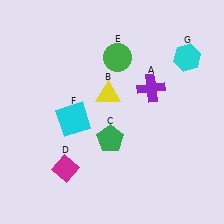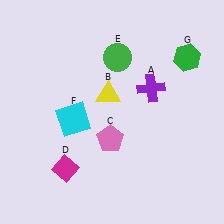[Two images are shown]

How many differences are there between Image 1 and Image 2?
There are 2 differences between the two images.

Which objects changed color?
C changed from green to pink. G changed from cyan to green.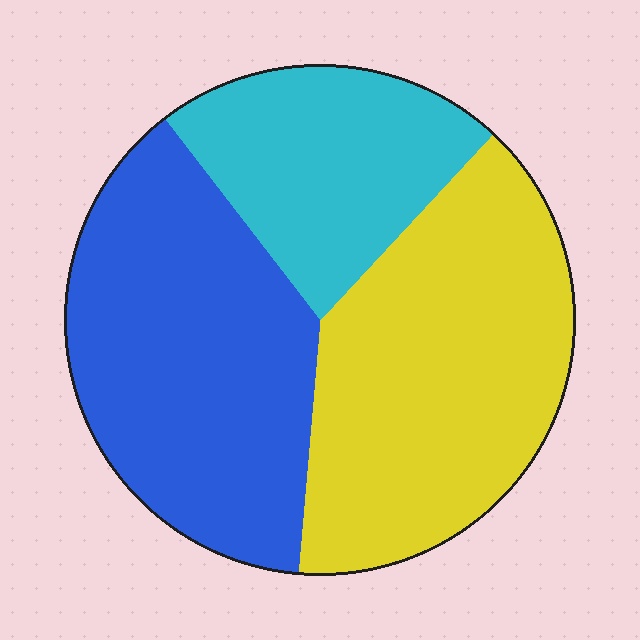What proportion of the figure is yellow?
Yellow takes up about two fifths (2/5) of the figure.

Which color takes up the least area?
Cyan, at roughly 20%.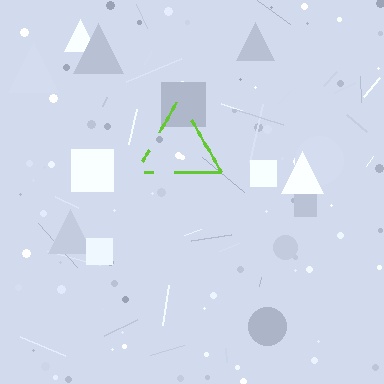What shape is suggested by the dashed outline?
The dashed outline suggests a triangle.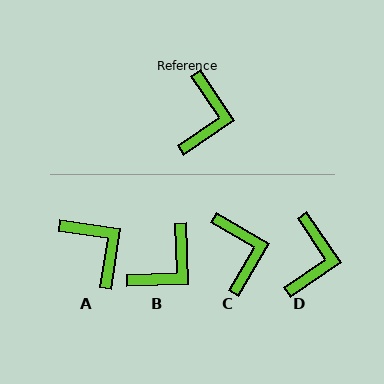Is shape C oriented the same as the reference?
No, it is off by about 26 degrees.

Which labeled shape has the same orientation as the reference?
D.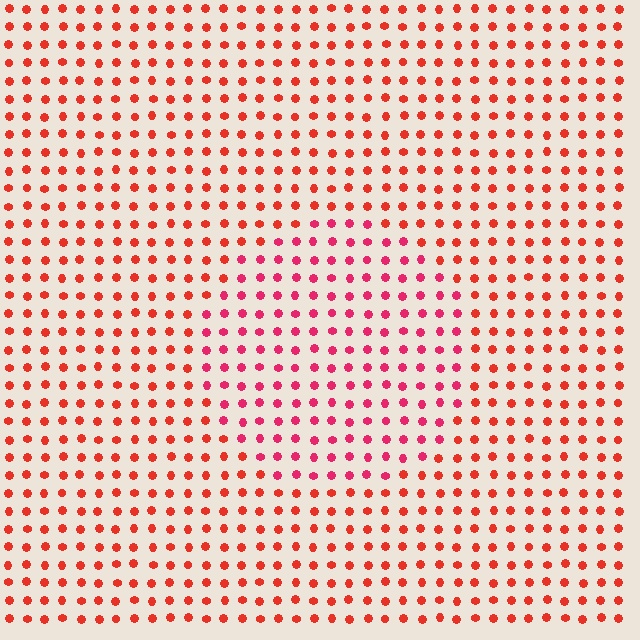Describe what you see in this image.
The image is filled with small red elements in a uniform arrangement. A circle-shaped region is visible where the elements are tinted to a slightly different hue, forming a subtle color boundary.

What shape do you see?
I see a circle.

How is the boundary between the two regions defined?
The boundary is defined purely by a slight shift in hue (about 26 degrees). Spacing, size, and orientation are identical on both sides.